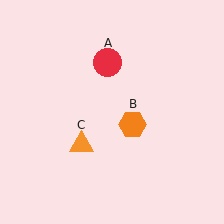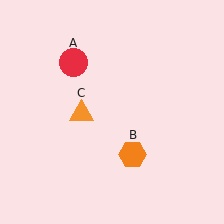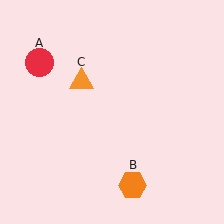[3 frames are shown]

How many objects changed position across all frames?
3 objects changed position: red circle (object A), orange hexagon (object B), orange triangle (object C).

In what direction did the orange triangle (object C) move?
The orange triangle (object C) moved up.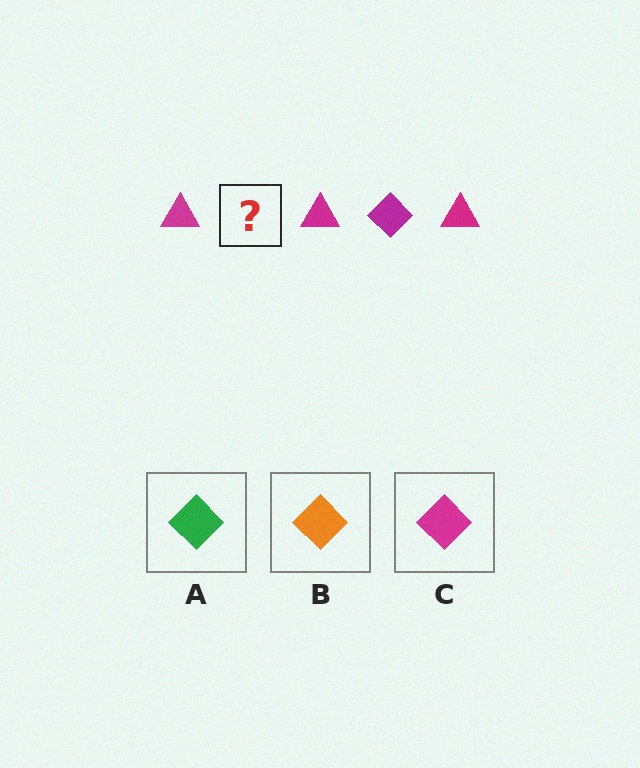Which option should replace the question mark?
Option C.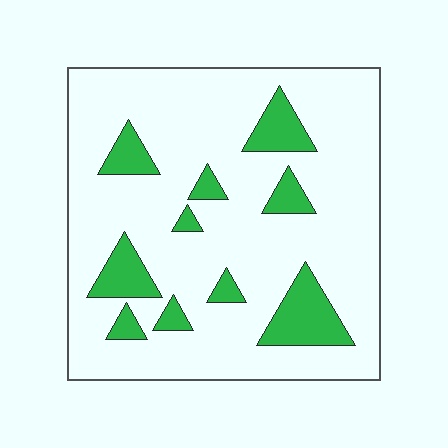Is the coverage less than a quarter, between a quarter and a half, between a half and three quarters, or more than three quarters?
Less than a quarter.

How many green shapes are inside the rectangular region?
10.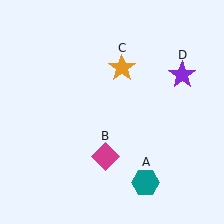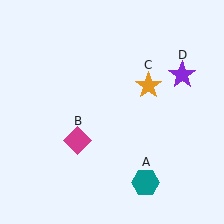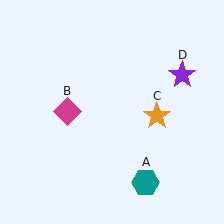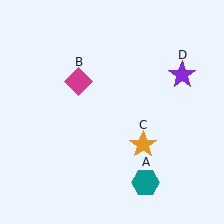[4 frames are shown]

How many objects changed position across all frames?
2 objects changed position: magenta diamond (object B), orange star (object C).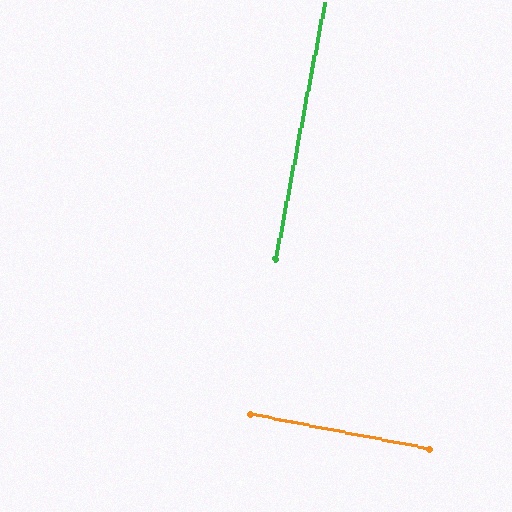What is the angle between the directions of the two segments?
Approximately 90 degrees.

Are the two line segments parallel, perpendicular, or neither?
Perpendicular — they meet at approximately 90°.